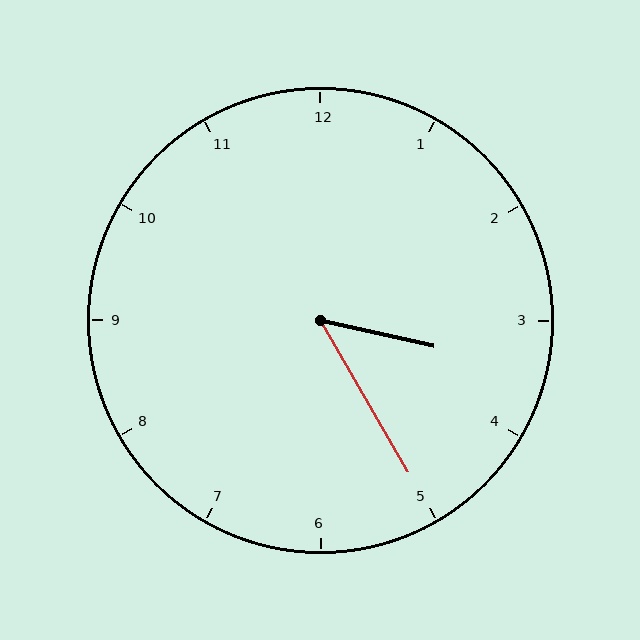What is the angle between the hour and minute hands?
Approximately 48 degrees.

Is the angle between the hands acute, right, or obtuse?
It is acute.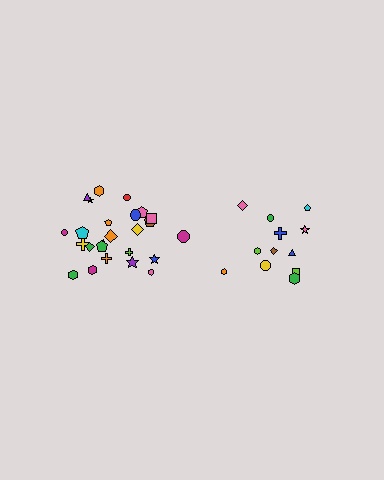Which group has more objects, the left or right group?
The left group.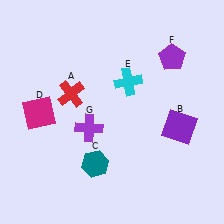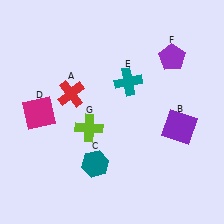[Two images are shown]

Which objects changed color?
E changed from cyan to teal. G changed from purple to lime.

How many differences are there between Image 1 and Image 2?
There are 2 differences between the two images.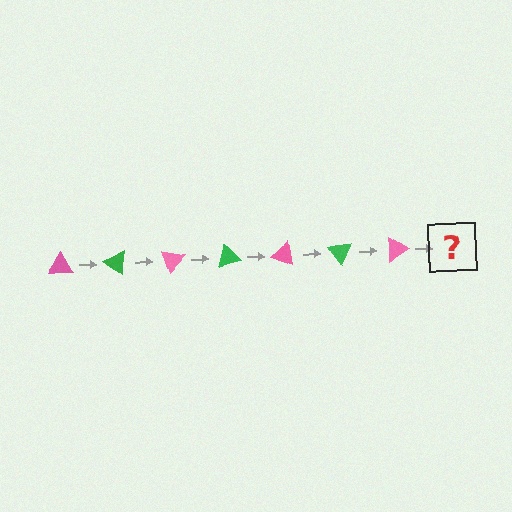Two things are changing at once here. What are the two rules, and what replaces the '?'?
The two rules are that it rotates 35 degrees each step and the color cycles through pink and green. The '?' should be a green triangle, rotated 245 degrees from the start.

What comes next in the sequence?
The next element should be a green triangle, rotated 245 degrees from the start.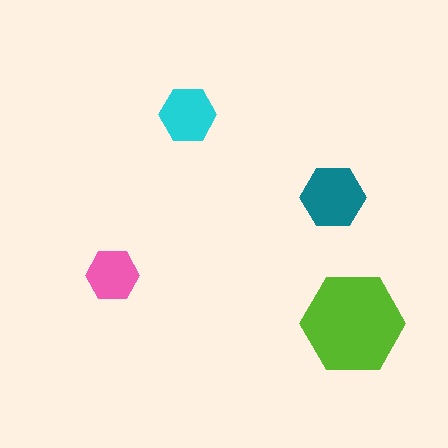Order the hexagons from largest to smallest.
the lime one, the teal one, the cyan one, the pink one.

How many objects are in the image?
There are 4 objects in the image.